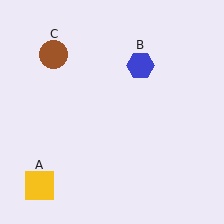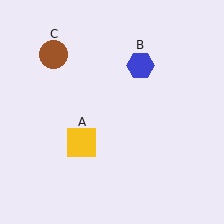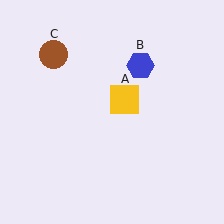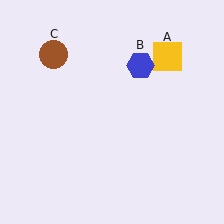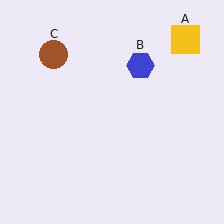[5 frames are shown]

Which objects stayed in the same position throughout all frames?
Blue hexagon (object B) and brown circle (object C) remained stationary.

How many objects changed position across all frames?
1 object changed position: yellow square (object A).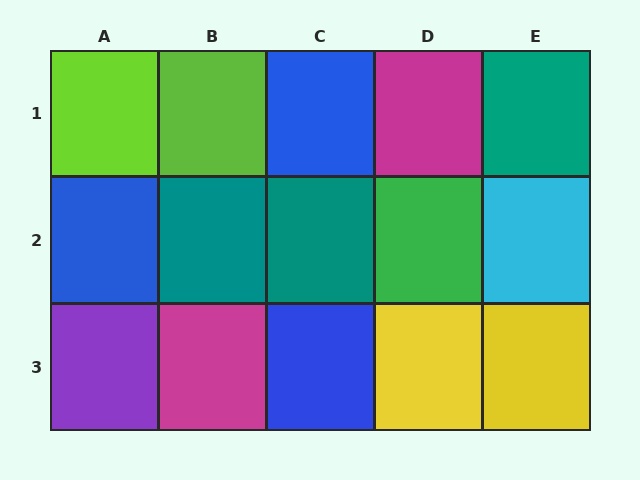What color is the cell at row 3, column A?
Purple.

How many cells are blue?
3 cells are blue.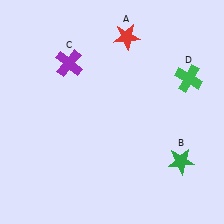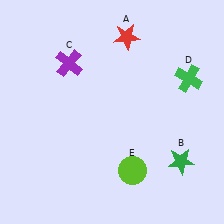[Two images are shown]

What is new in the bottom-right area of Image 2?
A lime circle (E) was added in the bottom-right area of Image 2.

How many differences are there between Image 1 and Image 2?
There is 1 difference between the two images.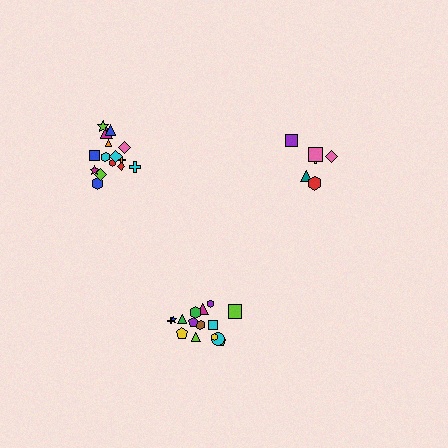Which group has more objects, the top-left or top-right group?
The top-left group.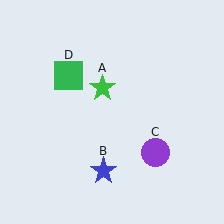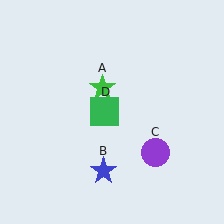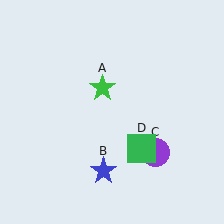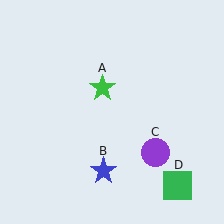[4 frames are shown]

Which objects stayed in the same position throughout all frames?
Green star (object A) and blue star (object B) and purple circle (object C) remained stationary.